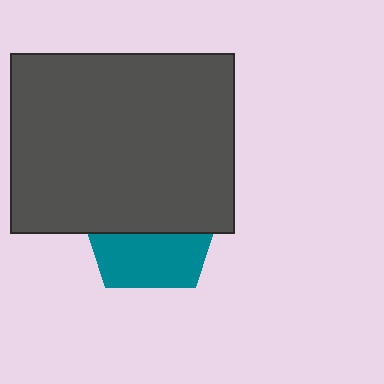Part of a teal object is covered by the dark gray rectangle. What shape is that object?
It is a pentagon.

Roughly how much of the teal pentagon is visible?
A small part of it is visible (roughly 41%).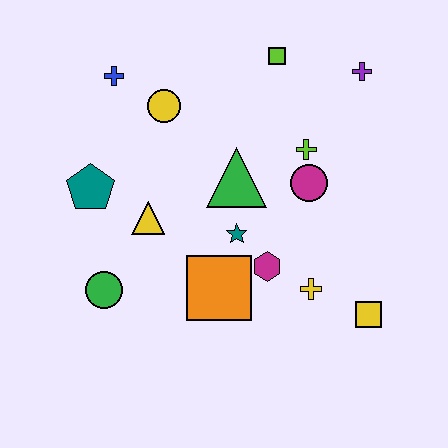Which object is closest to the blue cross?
The yellow circle is closest to the blue cross.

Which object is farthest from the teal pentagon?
The yellow square is farthest from the teal pentagon.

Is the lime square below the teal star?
No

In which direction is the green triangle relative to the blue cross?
The green triangle is to the right of the blue cross.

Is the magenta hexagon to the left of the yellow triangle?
No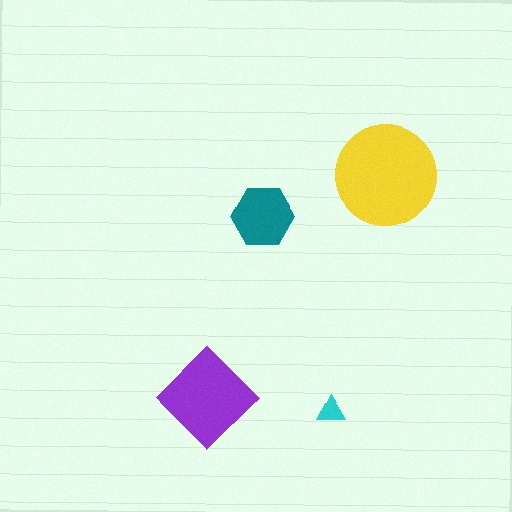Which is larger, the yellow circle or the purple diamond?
The yellow circle.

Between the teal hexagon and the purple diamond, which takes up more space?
The purple diamond.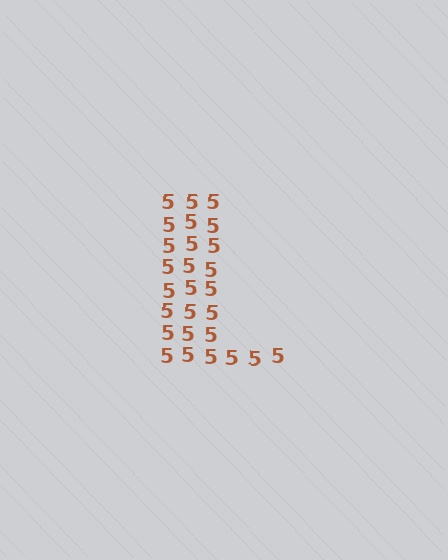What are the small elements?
The small elements are digit 5's.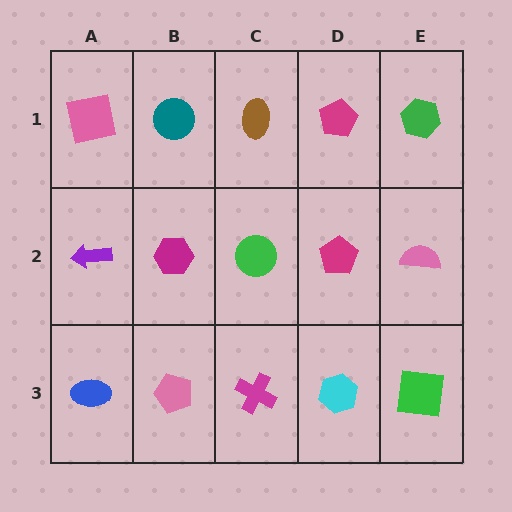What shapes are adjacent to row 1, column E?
A pink semicircle (row 2, column E), a magenta pentagon (row 1, column D).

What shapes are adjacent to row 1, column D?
A magenta pentagon (row 2, column D), a brown ellipse (row 1, column C), a green hexagon (row 1, column E).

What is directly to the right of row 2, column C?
A magenta pentagon.